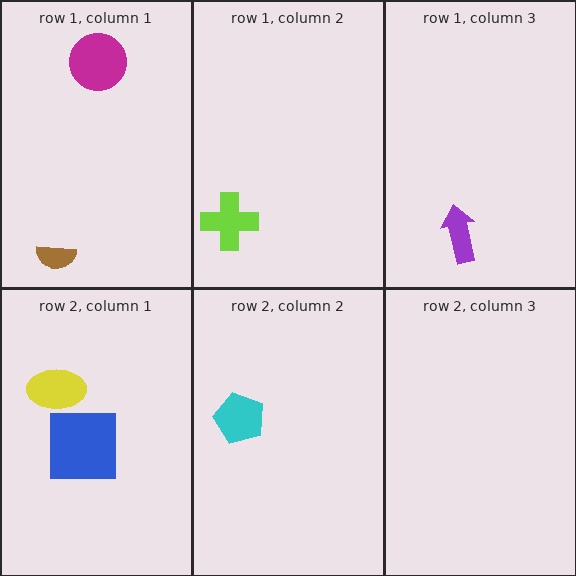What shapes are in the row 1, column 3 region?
The purple arrow.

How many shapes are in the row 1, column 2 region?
1.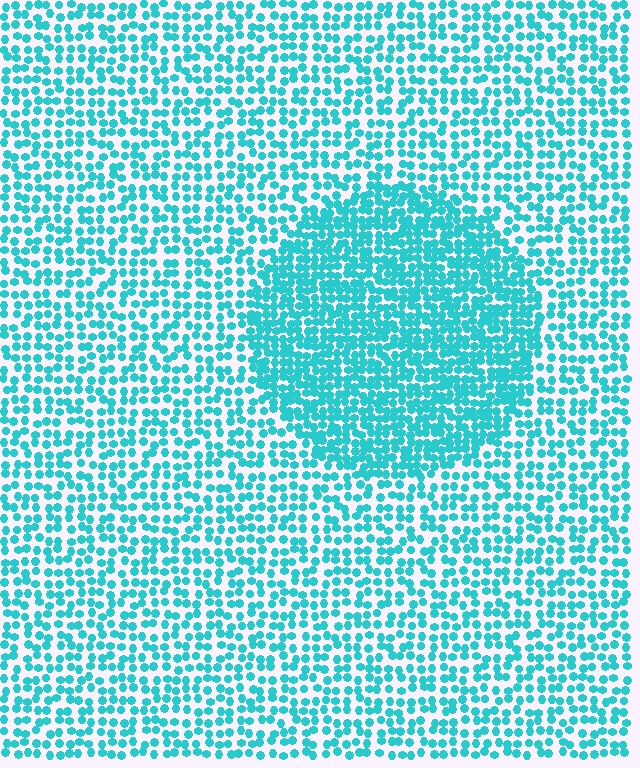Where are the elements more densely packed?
The elements are more densely packed inside the circle boundary.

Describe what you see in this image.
The image contains small cyan elements arranged at two different densities. A circle-shaped region is visible where the elements are more densely packed than the surrounding area.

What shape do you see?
I see a circle.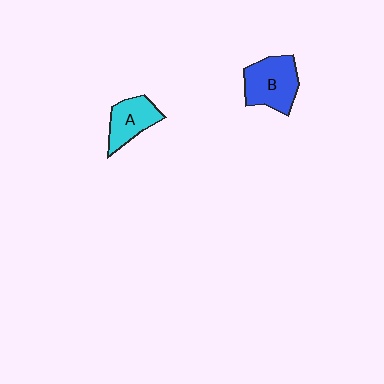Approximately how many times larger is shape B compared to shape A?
Approximately 1.3 times.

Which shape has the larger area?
Shape B (blue).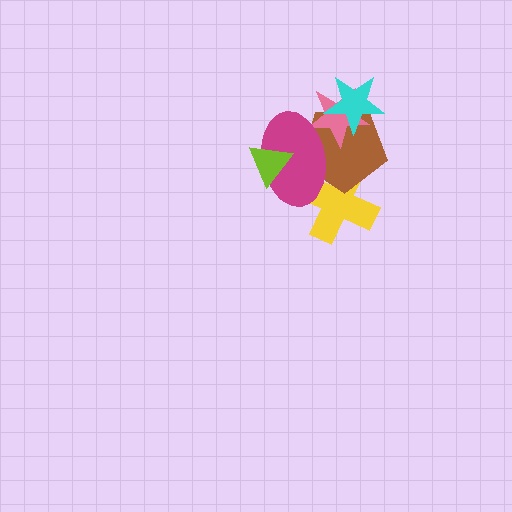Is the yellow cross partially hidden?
Yes, it is partially covered by another shape.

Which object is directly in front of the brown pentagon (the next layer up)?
The pink star is directly in front of the brown pentagon.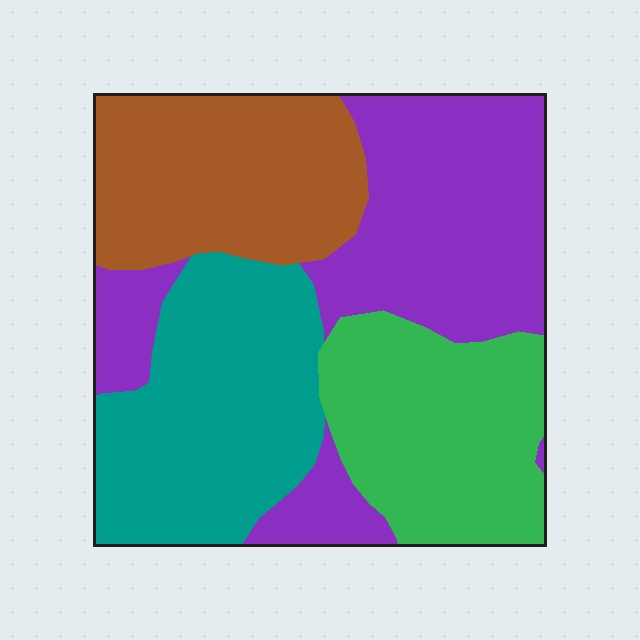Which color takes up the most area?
Purple, at roughly 30%.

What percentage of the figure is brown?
Brown covers 22% of the figure.